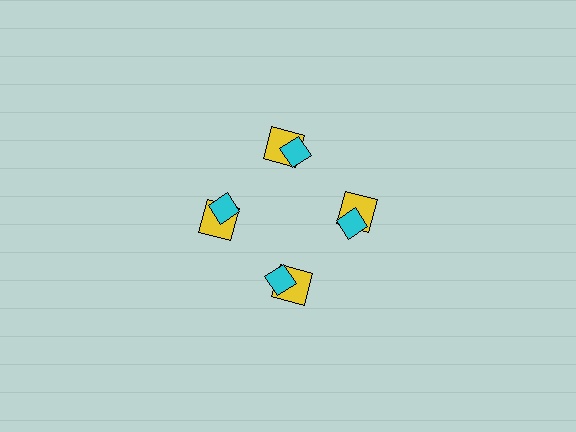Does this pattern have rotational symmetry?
Yes, this pattern has 4-fold rotational symmetry. It looks the same after rotating 90 degrees around the center.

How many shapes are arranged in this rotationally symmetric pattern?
There are 8 shapes, arranged in 4 groups of 2.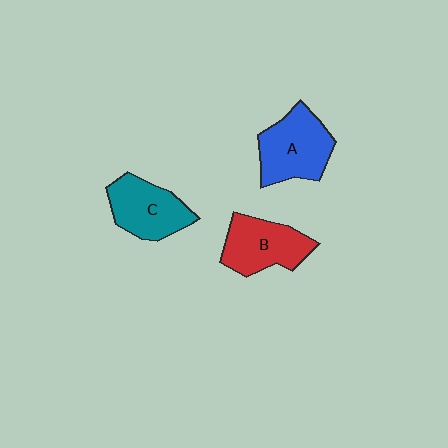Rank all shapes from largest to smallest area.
From largest to smallest: A (blue), B (red), C (teal).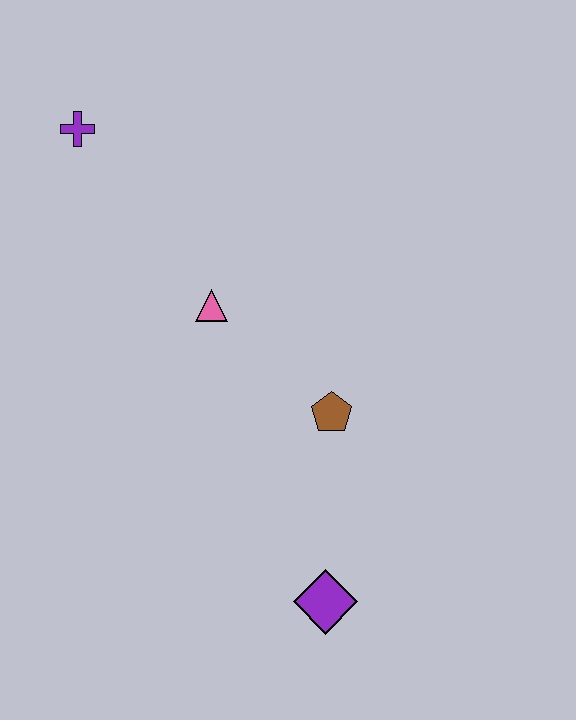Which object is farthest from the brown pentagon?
The purple cross is farthest from the brown pentagon.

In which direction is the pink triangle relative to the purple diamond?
The pink triangle is above the purple diamond.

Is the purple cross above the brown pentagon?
Yes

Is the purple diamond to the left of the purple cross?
No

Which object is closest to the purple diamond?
The brown pentagon is closest to the purple diamond.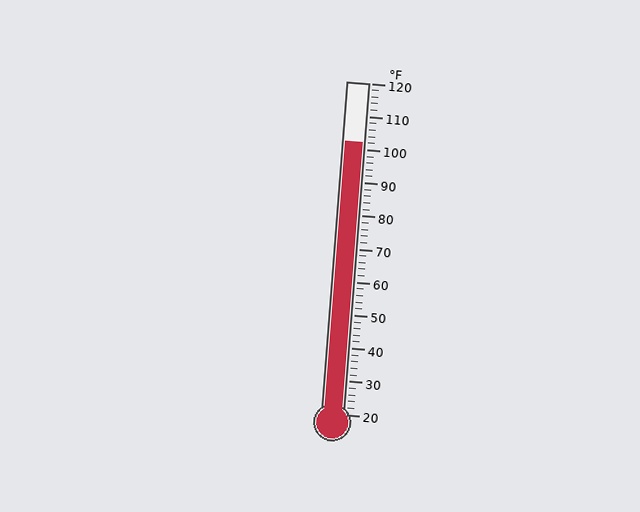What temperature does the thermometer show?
The thermometer shows approximately 102°F.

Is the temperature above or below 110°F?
The temperature is below 110°F.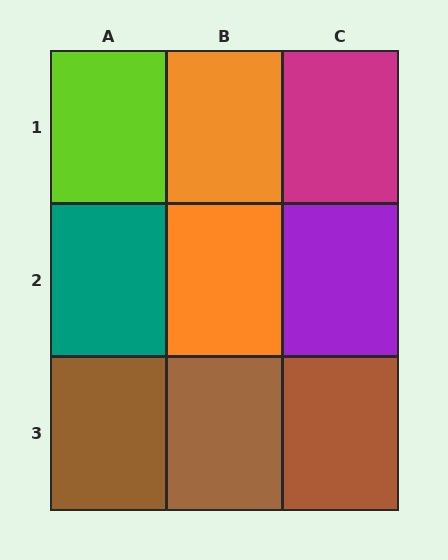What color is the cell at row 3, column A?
Brown.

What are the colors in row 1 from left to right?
Lime, orange, magenta.